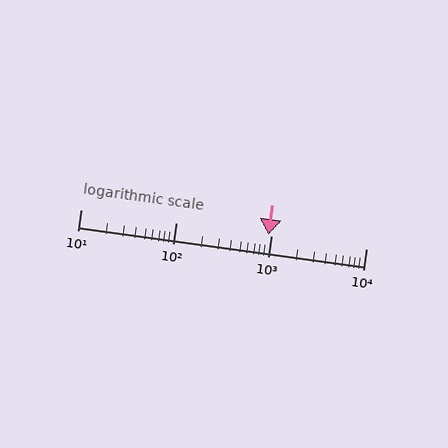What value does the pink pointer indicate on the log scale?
The pointer indicates approximately 950.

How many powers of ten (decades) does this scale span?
The scale spans 3 decades, from 10 to 10000.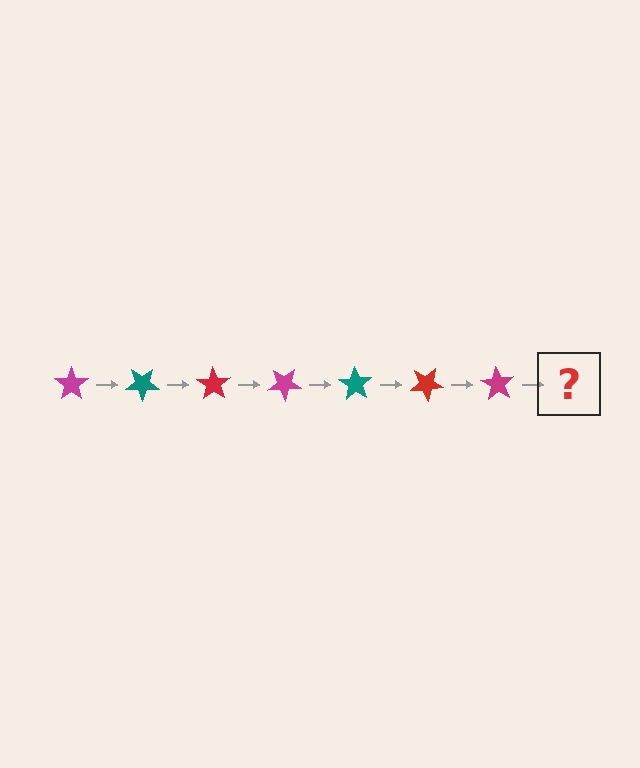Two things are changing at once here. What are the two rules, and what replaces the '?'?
The two rules are that it rotates 35 degrees each step and the color cycles through magenta, teal, and red. The '?' should be a teal star, rotated 245 degrees from the start.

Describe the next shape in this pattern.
It should be a teal star, rotated 245 degrees from the start.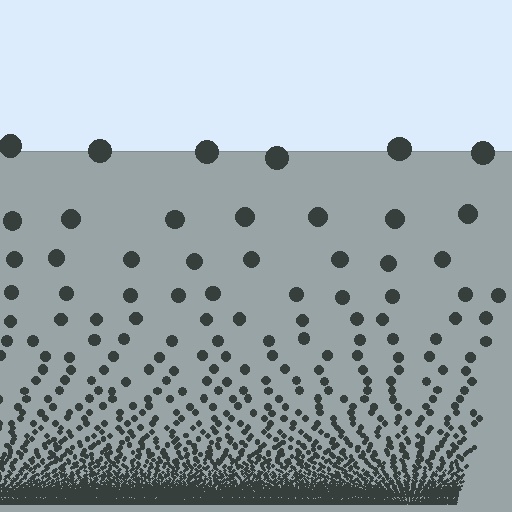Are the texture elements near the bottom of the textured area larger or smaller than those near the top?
Smaller. The gradient is inverted — elements near the bottom are smaller and denser.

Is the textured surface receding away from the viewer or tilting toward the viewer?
The surface appears to tilt toward the viewer. Texture elements get larger and sparser toward the top.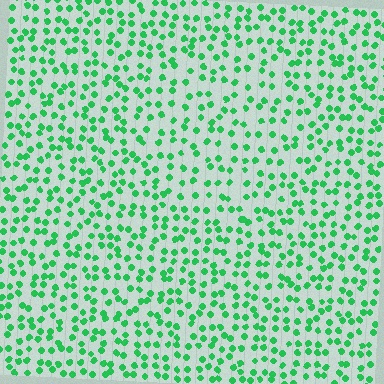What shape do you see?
I see a circle.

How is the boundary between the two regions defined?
The boundary is defined by a change in element density (approximately 1.4x ratio). All elements are the same color, size, and shape.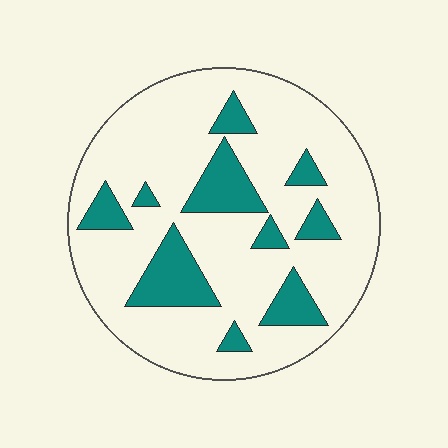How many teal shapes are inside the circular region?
10.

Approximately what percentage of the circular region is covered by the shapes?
Approximately 20%.